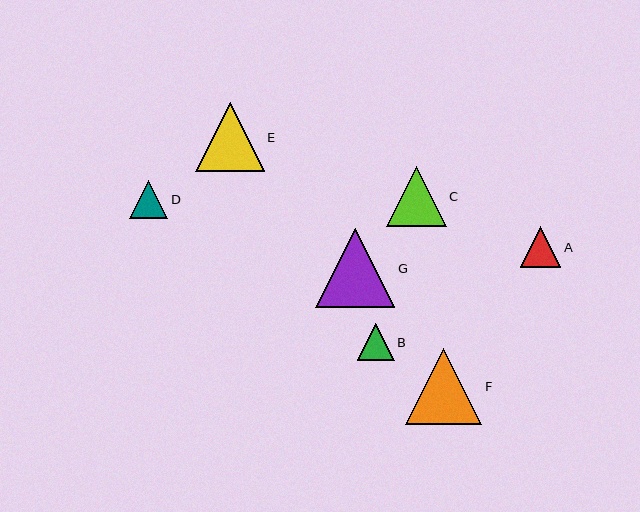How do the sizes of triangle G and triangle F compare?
Triangle G and triangle F are approximately the same size.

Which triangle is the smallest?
Triangle B is the smallest with a size of approximately 37 pixels.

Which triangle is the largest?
Triangle G is the largest with a size of approximately 79 pixels.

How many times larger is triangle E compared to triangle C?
Triangle E is approximately 1.1 times the size of triangle C.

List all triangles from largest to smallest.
From largest to smallest: G, F, E, C, A, D, B.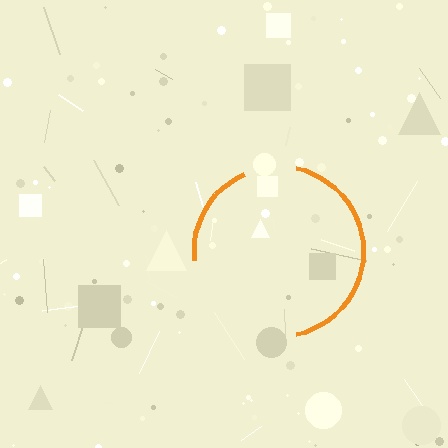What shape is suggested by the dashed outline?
The dashed outline suggests a circle.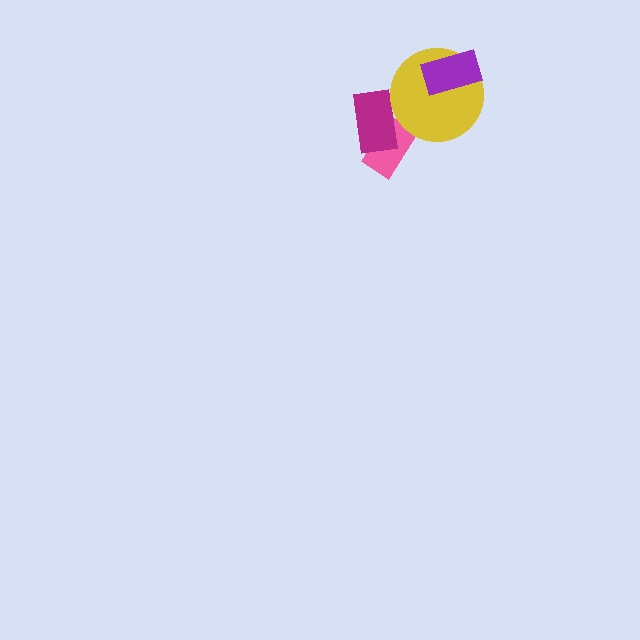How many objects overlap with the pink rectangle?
1 object overlaps with the pink rectangle.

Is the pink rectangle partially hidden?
Yes, it is partially covered by another shape.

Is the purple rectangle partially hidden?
No, no other shape covers it.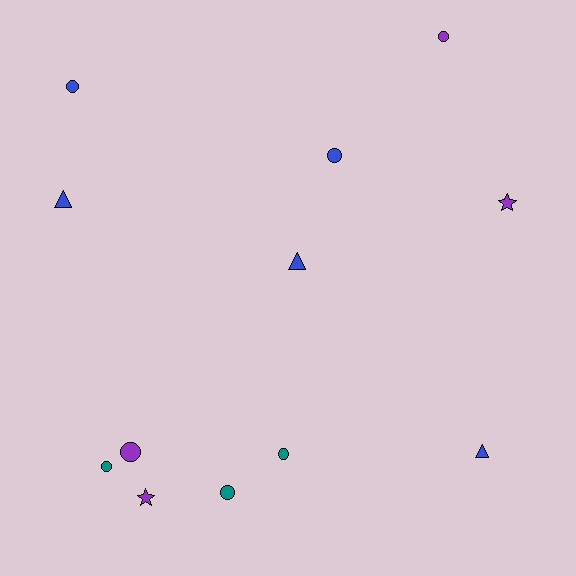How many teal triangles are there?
There are no teal triangles.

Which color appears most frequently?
Blue, with 5 objects.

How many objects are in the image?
There are 12 objects.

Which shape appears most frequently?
Circle, with 7 objects.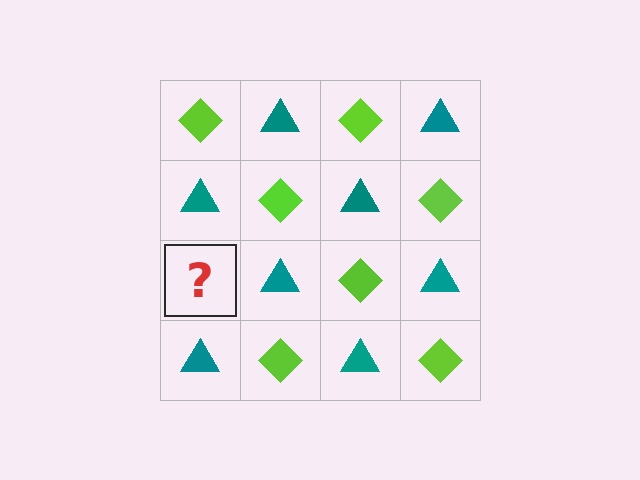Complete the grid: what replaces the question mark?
The question mark should be replaced with a lime diamond.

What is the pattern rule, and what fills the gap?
The rule is that it alternates lime diamond and teal triangle in a checkerboard pattern. The gap should be filled with a lime diamond.